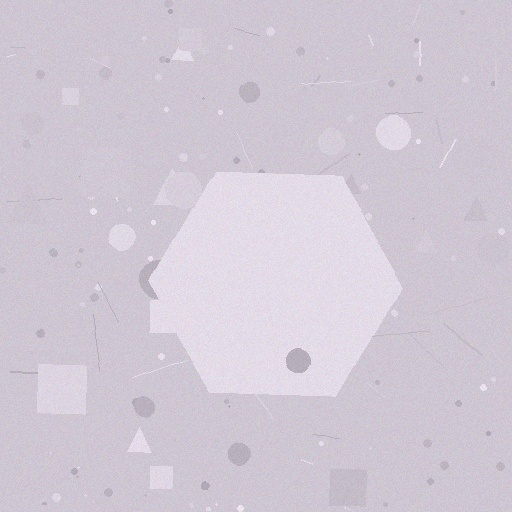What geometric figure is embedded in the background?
A hexagon is embedded in the background.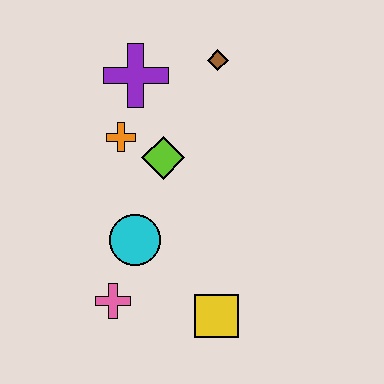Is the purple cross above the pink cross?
Yes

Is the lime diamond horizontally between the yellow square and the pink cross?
Yes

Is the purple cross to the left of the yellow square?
Yes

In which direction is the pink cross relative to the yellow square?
The pink cross is to the left of the yellow square.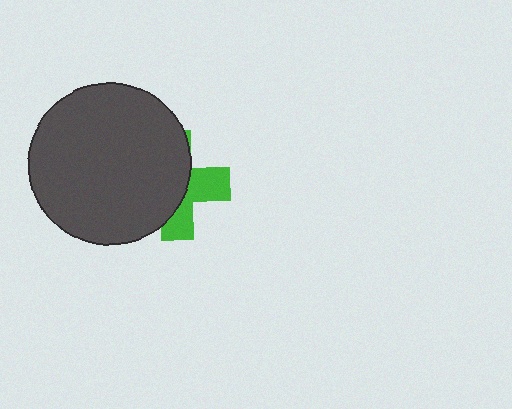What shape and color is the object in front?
The object in front is a dark gray circle.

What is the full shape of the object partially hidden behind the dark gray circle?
The partially hidden object is a green cross.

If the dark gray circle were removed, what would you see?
You would see the complete green cross.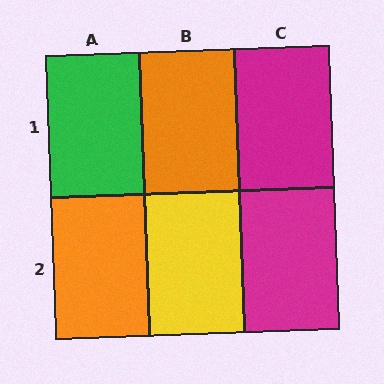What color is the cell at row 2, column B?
Yellow.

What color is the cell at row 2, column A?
Orange.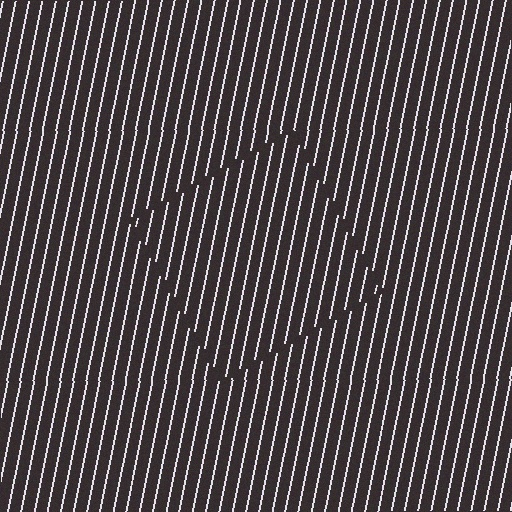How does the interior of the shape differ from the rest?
The interior of the shape contains the same grating, shifted by half a period — the contour is defined by the phase discontinuity where line-ends from the inner and outer gratings abut.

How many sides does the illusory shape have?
4 sides — the line-ends trace a square.